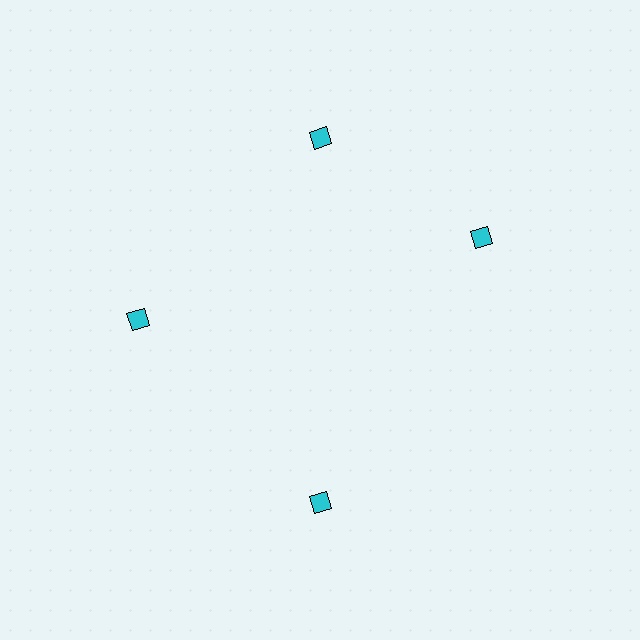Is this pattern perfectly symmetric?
No. The 4 cyan diamonds are arranged in a ring, but one element near the 3 o'clock position is rotated out of alignment along the ring, breaking the 4-fold rotational symmetry.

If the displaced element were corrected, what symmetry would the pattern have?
It would have 4-fold rotational symmetry — the pattern would map onto itself every 90 degrees.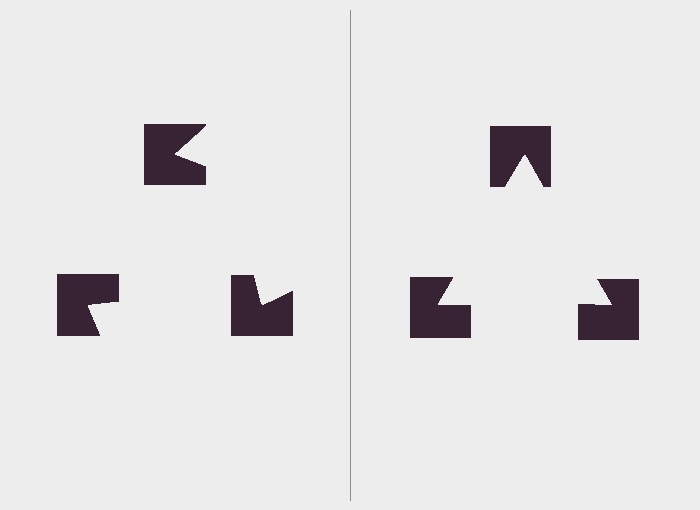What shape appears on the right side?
An illusory triangle.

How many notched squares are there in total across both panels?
6 — 3 on each side.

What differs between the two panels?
The notched squares are positioned identically on both sides; only the wedge orientations differ. On the right they align to a triangle; on the left they are misaligned.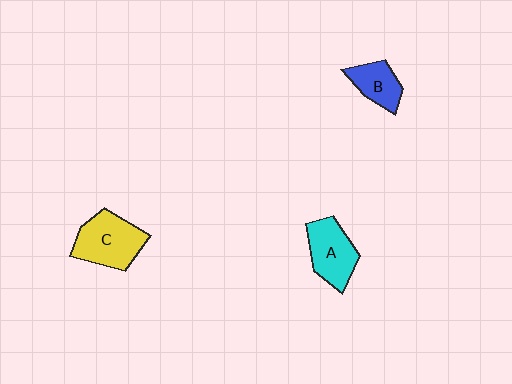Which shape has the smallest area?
Shape B (blue).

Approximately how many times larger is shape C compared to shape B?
Approximately 1.6 times.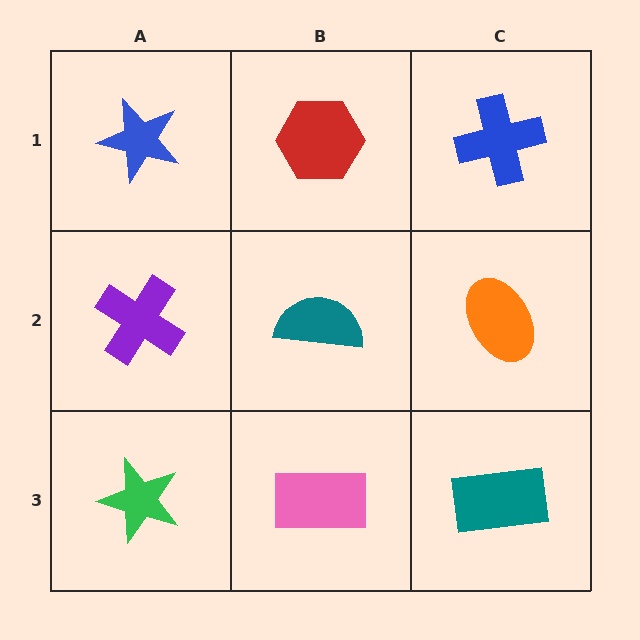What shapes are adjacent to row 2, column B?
A red hexagon (row 1, column B), a pink rectangle (row 3, column B), a purple cross (row 2, column A), an orange ellipse (row 2, column C).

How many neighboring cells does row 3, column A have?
2.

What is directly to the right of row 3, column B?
A teal rectangle.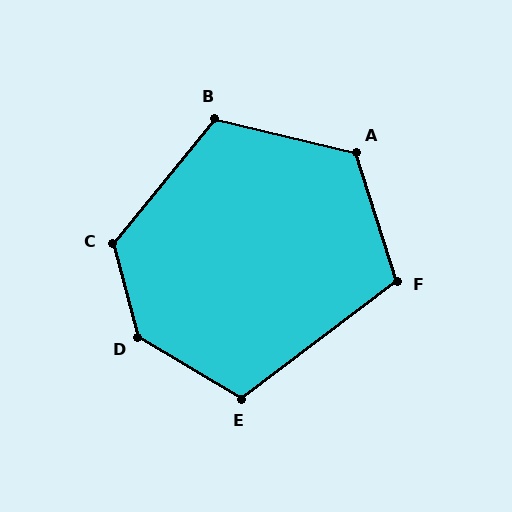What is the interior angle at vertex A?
Approximately 121 degrees (obtuse).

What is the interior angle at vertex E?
Approximately 112 degrees (obtuse).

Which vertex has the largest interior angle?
D, at approximately 136 degrees.